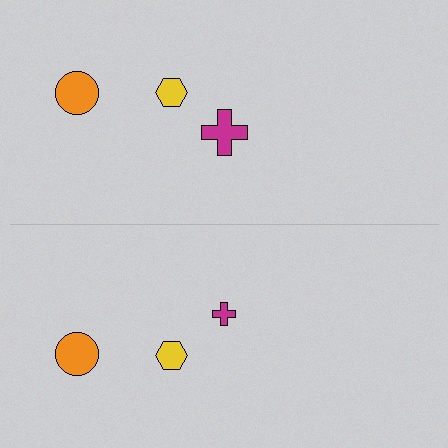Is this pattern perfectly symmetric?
No, the pattern is not perfectly symmetric. The magenta cross on the bottom side has a different size than its mirror counterpart.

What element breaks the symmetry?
The magenta cross on the bottom side has a different size than its mirror counterpart.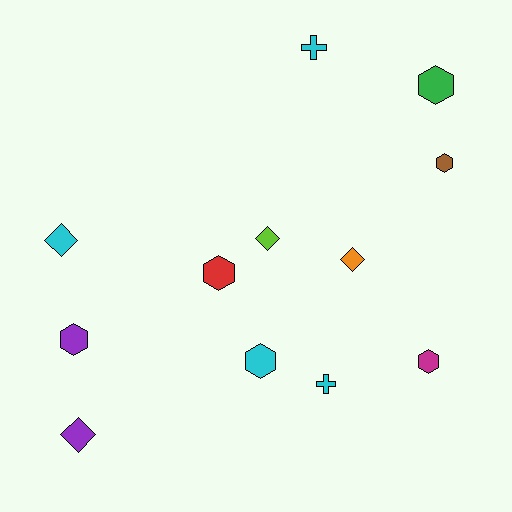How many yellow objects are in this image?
There are no yellow objects.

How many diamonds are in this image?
There are 4 diamonds.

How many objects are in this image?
There are 12 objects.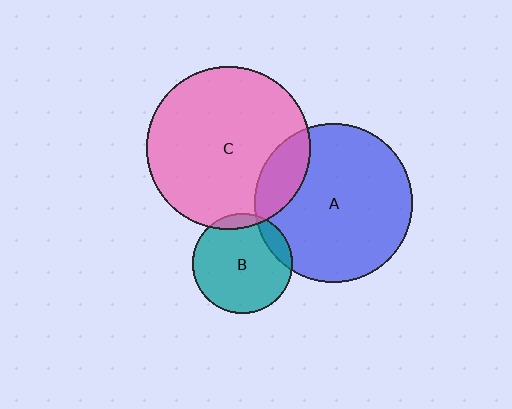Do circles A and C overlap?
Yes.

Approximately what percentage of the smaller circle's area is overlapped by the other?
Approximately 15%.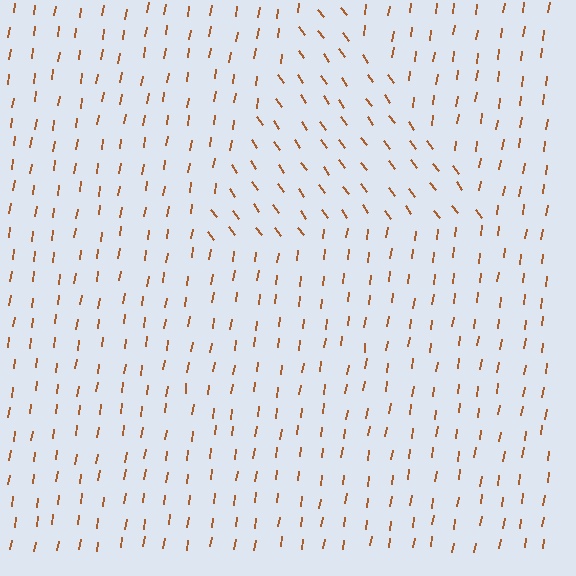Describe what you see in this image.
The image is filled with small brown line segments. A triangle region in the image has lines oriented differently from the surrounding lines, creating a visible texture boundary.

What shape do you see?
I see a triangle.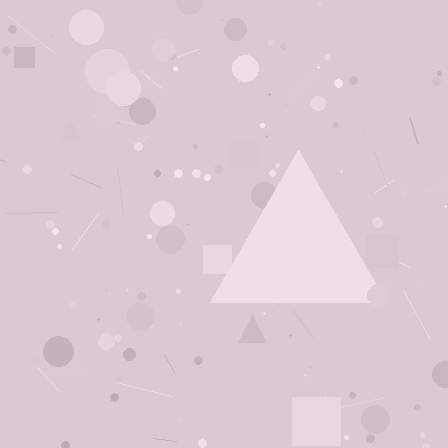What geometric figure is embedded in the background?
A triangle is embedded in the background.